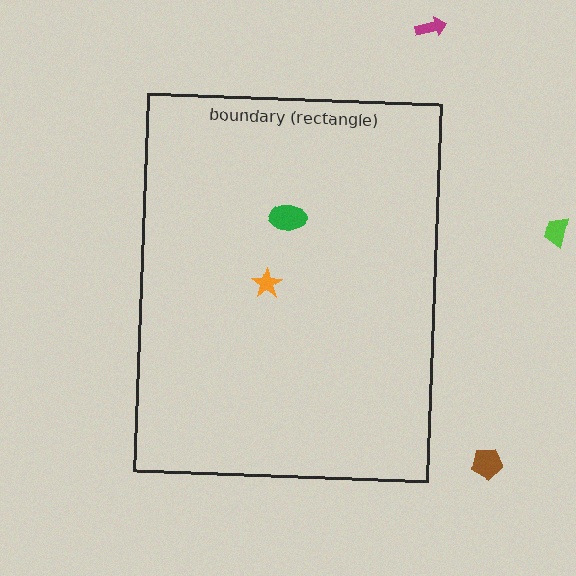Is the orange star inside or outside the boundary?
Inside.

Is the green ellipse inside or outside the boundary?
Inside.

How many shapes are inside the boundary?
2 inside, 3 outside.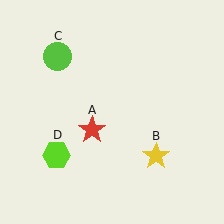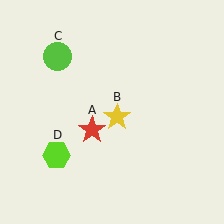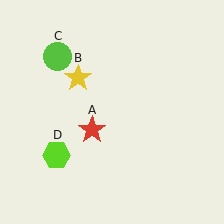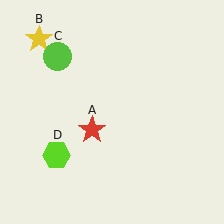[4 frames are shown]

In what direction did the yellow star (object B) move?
The yellow star (object B) moved up and to the left.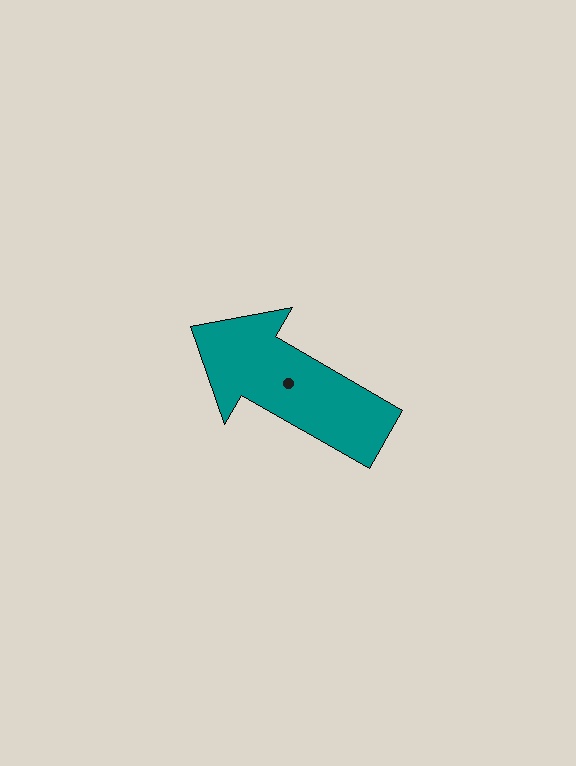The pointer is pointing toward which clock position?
Roughly 10 o'clock.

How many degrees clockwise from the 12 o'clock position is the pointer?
Approximately 300 degrees.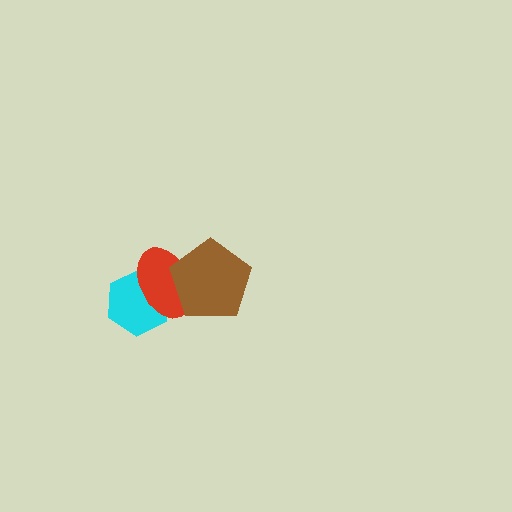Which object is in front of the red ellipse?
The brown pentagon is in front of the red ellipse.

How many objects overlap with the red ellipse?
2 objects overlap with the red ellipse.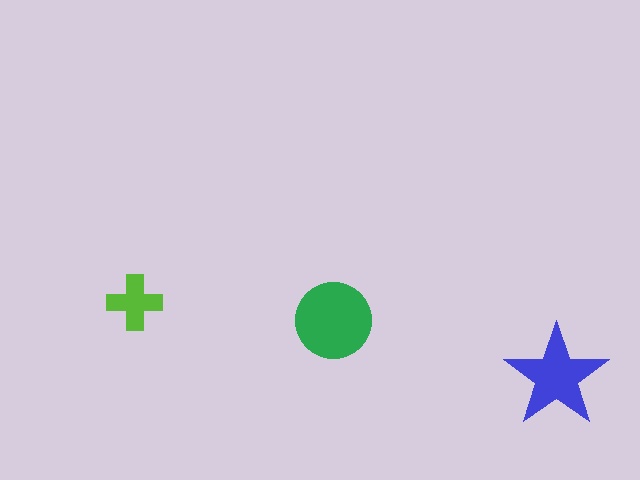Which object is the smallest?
The lime cross.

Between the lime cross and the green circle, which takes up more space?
The green circle.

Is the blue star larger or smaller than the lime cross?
Larger.